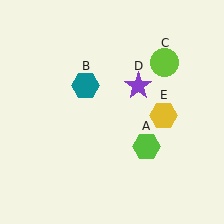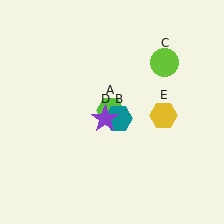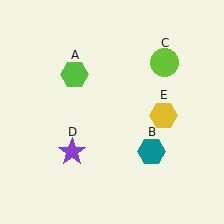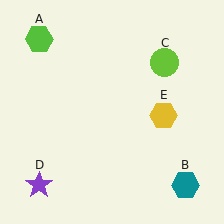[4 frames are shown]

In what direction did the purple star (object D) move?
The purple star (object D) moved down and to the left.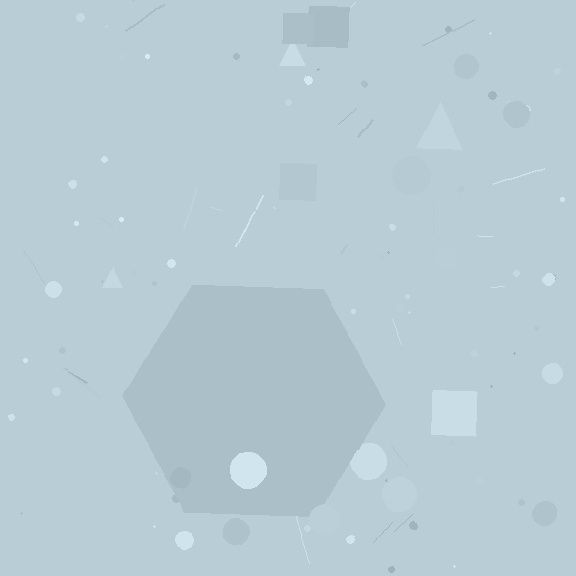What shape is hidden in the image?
A hexagon is hidden in the image.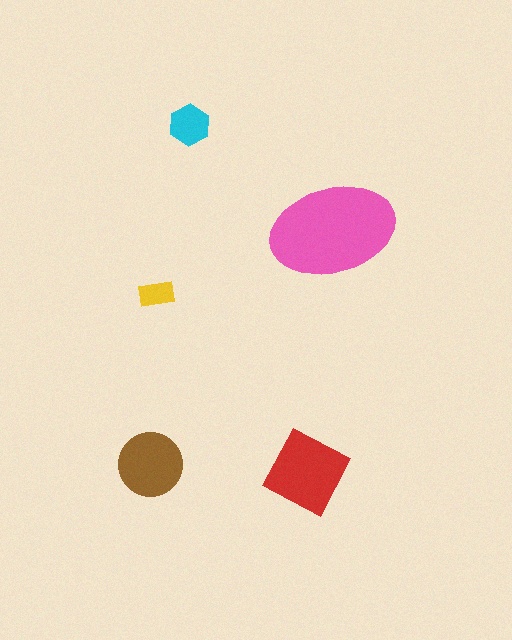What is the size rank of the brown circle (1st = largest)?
3rd.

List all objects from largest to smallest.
The pink ellipse, the red diamond, the brown circle, the cyan hexagon, the yellow rectangle.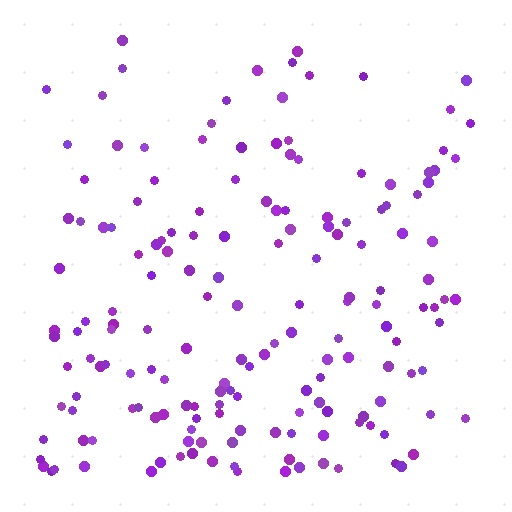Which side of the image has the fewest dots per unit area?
The top.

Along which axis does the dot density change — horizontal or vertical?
Vertical.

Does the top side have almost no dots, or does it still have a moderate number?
Still a moderate number, just noticeably fewer than the bottom.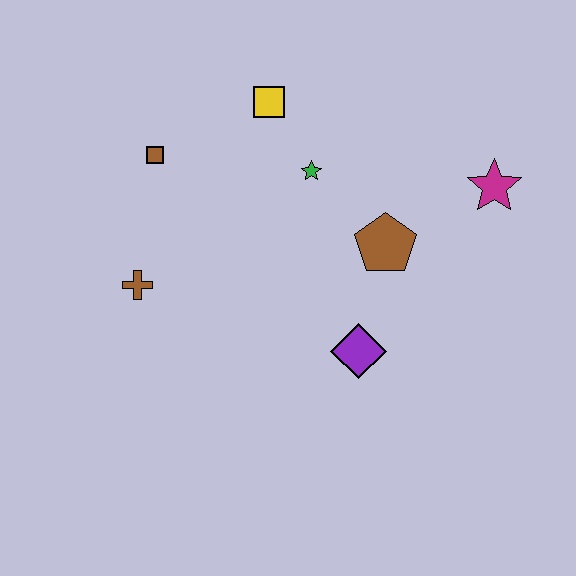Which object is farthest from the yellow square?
The purple diamond is farthest from the yellow square.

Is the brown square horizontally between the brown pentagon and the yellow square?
No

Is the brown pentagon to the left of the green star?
No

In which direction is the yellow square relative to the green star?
The yellow square is above the green star.